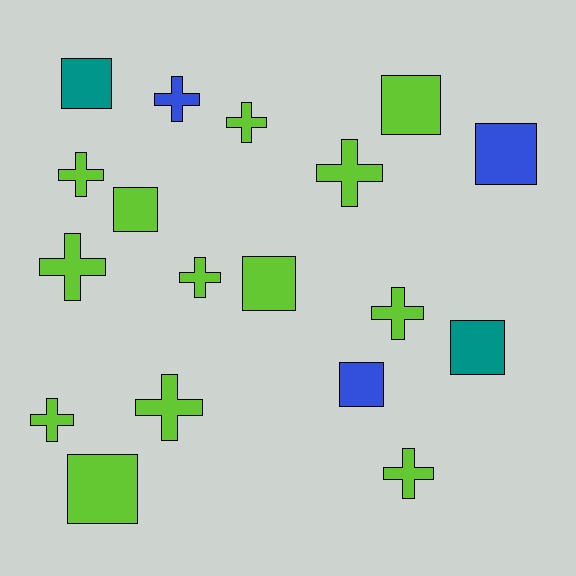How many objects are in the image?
There are 18 objects.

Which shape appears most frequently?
Cross, with 10 objects.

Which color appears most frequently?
Lime, with 13 objects.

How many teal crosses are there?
There are no teal crosses.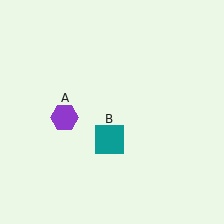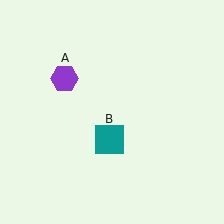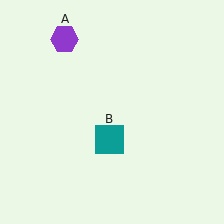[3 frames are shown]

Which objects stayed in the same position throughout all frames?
Teal square (object B) remained stationary.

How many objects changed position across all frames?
1 object changed position: purple hexagon (object A).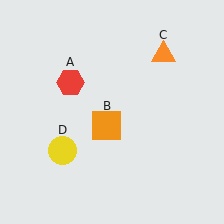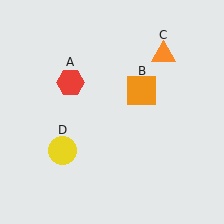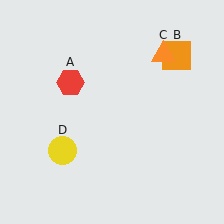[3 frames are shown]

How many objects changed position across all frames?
1 object changed position: orange square (object B).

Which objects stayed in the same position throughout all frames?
Red hexagon (object A) and orange triangle (object C) and yellow circle (object D) remained stationary.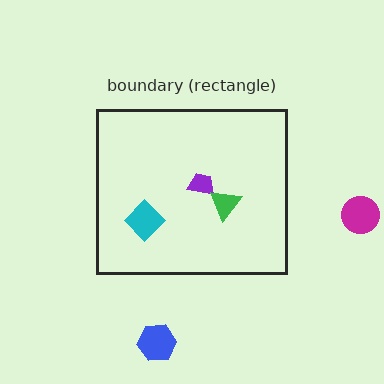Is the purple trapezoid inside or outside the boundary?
Inside.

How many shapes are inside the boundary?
3 inside, 2 outside.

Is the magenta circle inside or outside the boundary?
Outside.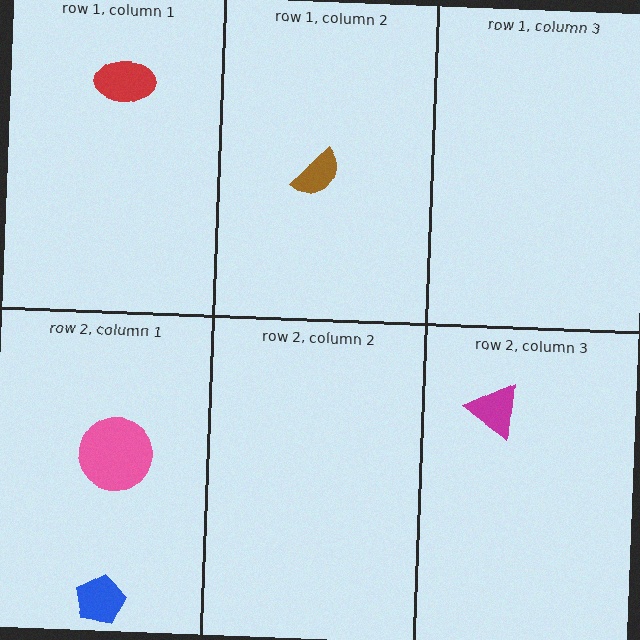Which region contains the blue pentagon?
The row 2, column 1 region.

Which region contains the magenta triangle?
The row 2, column 3 region.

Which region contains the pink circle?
The row 2, column 1 region.